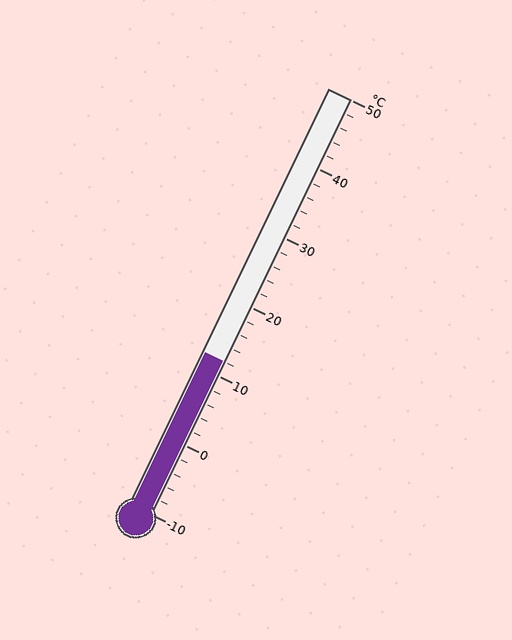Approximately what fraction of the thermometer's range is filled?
The thermometer is filled to approximately 35% of its range.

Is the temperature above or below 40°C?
The temperature is below 40°C.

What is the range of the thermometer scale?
The thermometer scale ranges from -10°C to 50°C.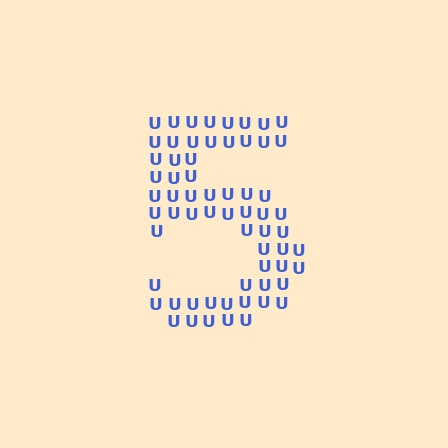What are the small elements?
The small elements are letter U's.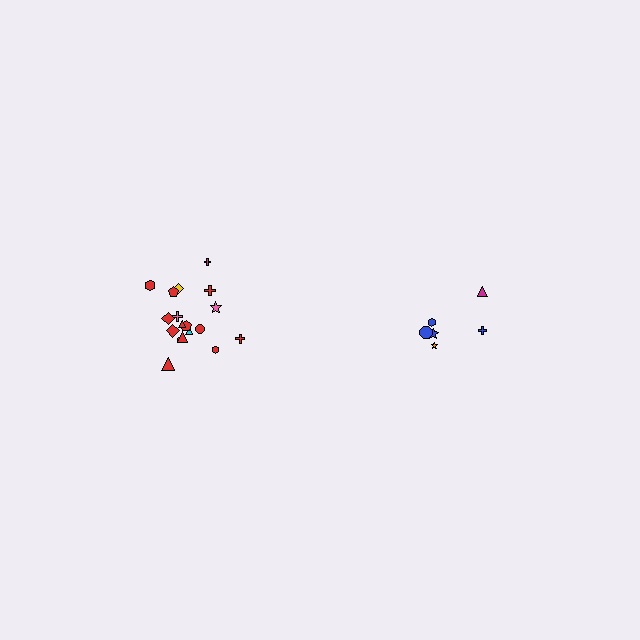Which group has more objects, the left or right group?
The left group.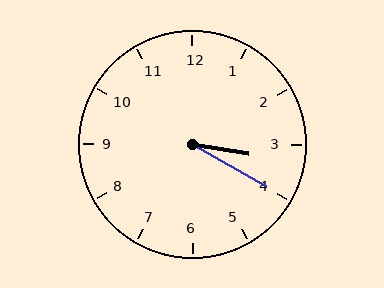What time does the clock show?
3:20.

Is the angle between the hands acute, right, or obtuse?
It is acute.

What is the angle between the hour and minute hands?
Approximately 20 degrees.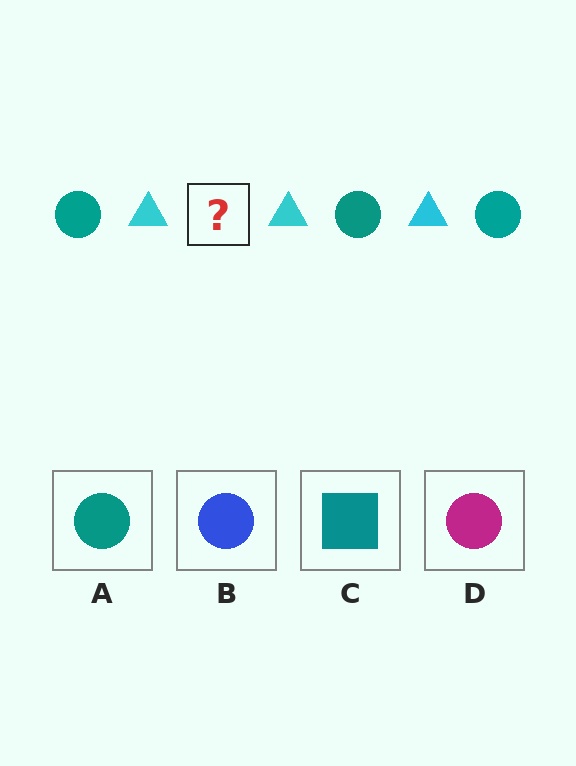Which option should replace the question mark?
Option A.